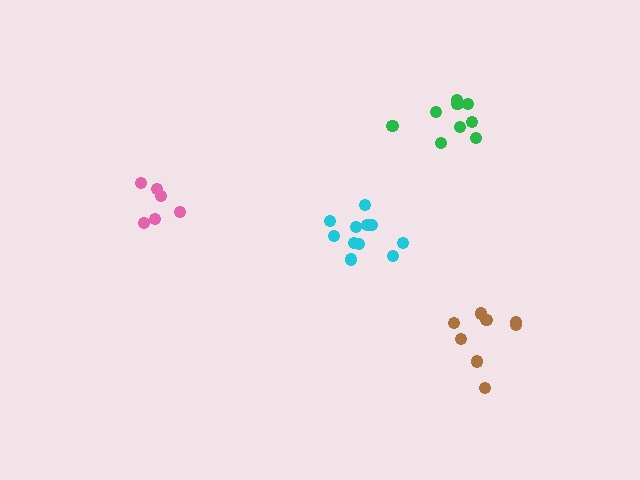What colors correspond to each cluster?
The clusters are colored: cyan, green, brown, pink.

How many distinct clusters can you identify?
There are 4 distinct clusters.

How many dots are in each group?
Group 1: 11 dots, Group 2: 9 dots, Group 3: 8 dots, Group 4: 6 dots (34 total).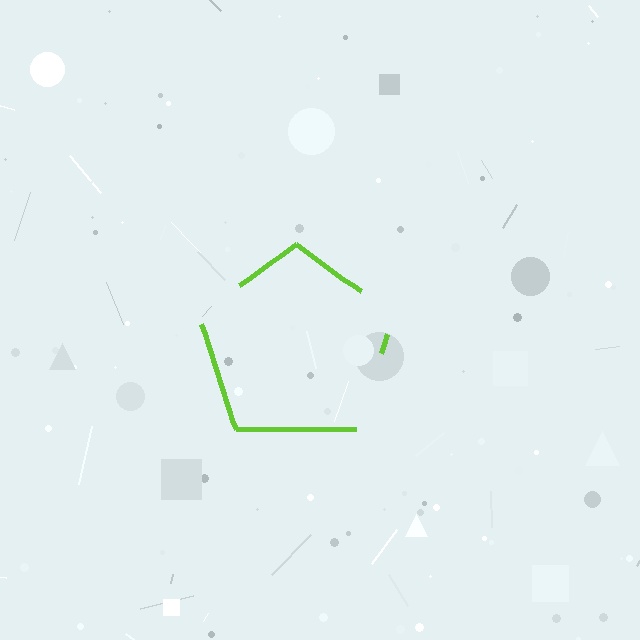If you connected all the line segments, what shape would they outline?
They would outline a pentagon.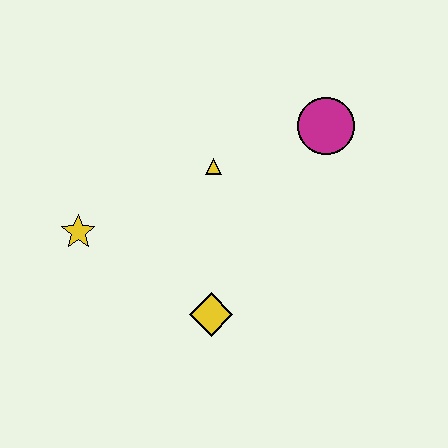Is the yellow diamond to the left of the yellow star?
No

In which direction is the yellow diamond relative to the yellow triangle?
The yellow diamond is below the yellow triangle.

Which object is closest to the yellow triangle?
The magenta circle is closest to the yellow triangle.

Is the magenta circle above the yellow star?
Yes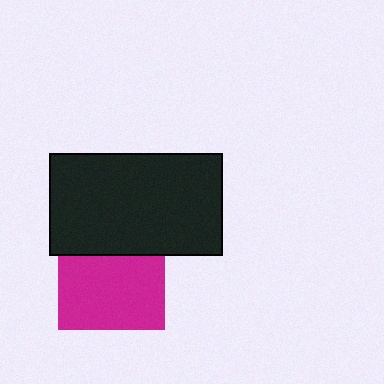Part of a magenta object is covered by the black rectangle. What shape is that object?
It is a square.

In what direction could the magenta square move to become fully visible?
The magenta square could move down. That would shift it out from behind the black rectangle entirely.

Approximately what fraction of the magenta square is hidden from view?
Roughly 30% of the magenta square is hidden behind the black rectangle.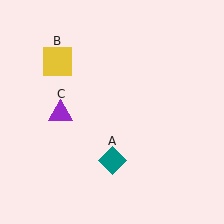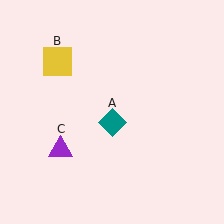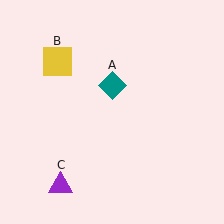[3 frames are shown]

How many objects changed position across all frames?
2 objects changed position: teal diamond (object A), purple triangle (object C).